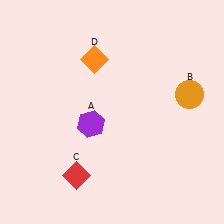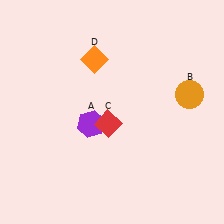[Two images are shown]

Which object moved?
The red diamond (C) moved up.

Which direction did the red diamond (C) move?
The red diamond (C) moved up.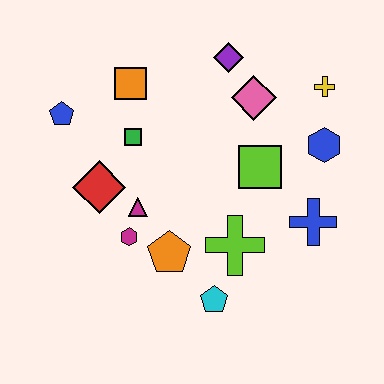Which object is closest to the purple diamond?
The pink diamond is closest to the purple diamond.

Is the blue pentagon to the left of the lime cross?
Yes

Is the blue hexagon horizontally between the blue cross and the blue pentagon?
No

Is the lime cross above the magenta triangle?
No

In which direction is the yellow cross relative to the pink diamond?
The yellow cross is to the right of the pink diamond.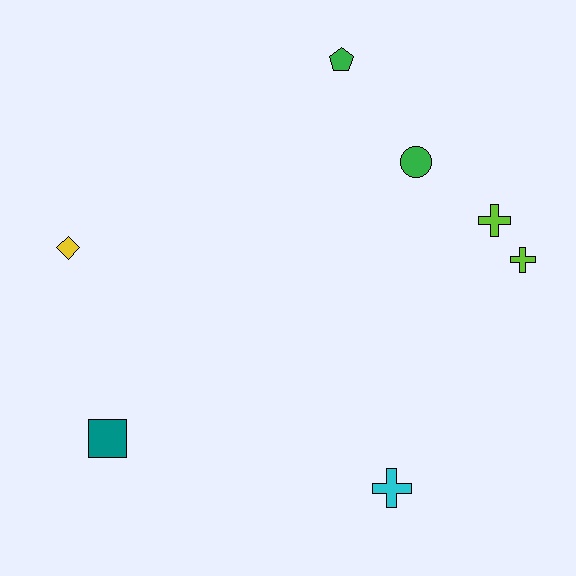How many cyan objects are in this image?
There is 1 cyan object.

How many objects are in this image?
There are 7 objects.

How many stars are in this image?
There are no stars.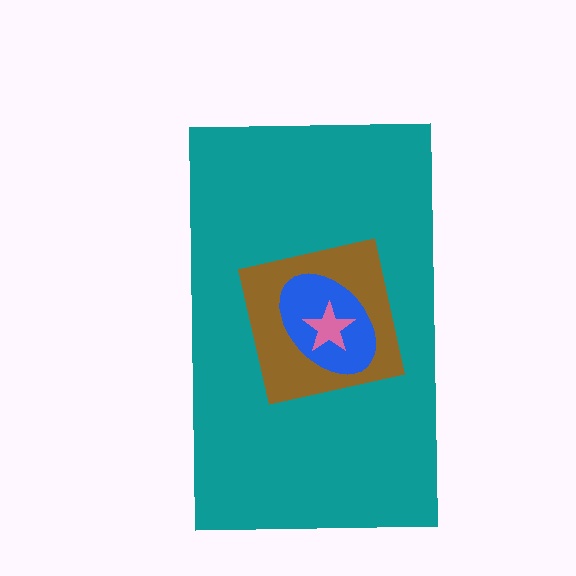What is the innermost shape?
The pink star.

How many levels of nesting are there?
4.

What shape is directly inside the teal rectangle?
The brown square.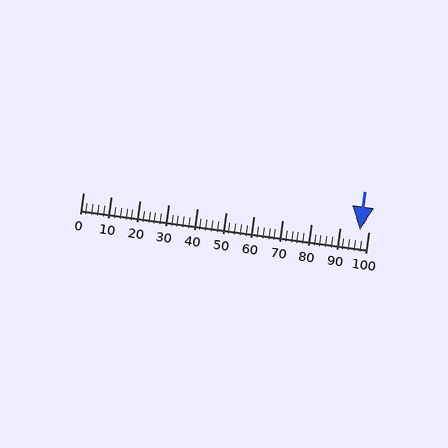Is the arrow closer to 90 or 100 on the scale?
The arrow is closer to 100.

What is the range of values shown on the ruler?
The ruler shows values from 0 to 100.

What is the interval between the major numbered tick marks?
The major tick marks are spaced 10 units apart.